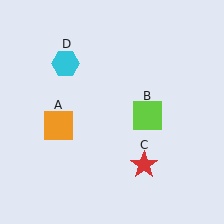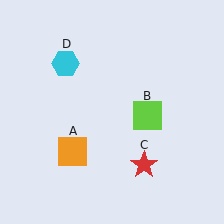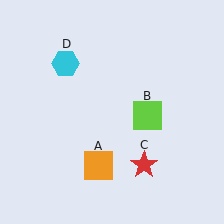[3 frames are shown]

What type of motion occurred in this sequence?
The orange square (object A) rotated counterclockwise around the center of the scene.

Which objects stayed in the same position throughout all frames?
Lime square (object B) and red star (object C) and cyan hexagon (object D) remained stationary.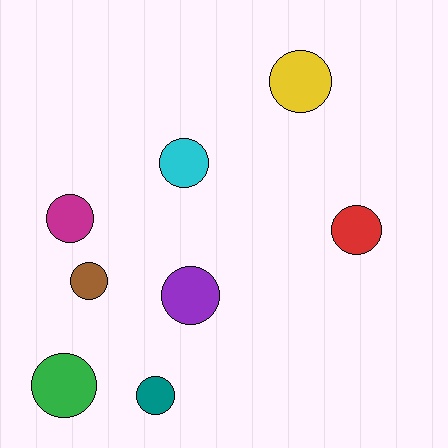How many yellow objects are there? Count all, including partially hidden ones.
There is 1 yellow object.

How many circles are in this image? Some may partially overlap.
There are 8 circles.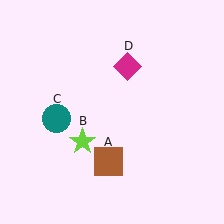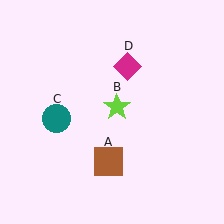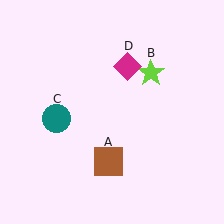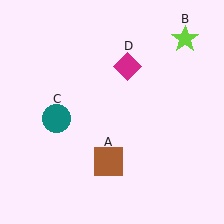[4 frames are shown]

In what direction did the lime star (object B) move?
The lime star (object B) moved up and to the right.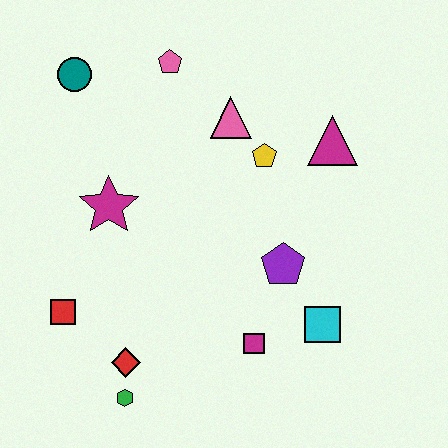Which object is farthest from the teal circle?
The cyan square is farthest from the teal circle.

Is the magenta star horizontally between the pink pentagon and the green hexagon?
No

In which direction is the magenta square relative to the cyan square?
The magenta square is to the left of the cyan square.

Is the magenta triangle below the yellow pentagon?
No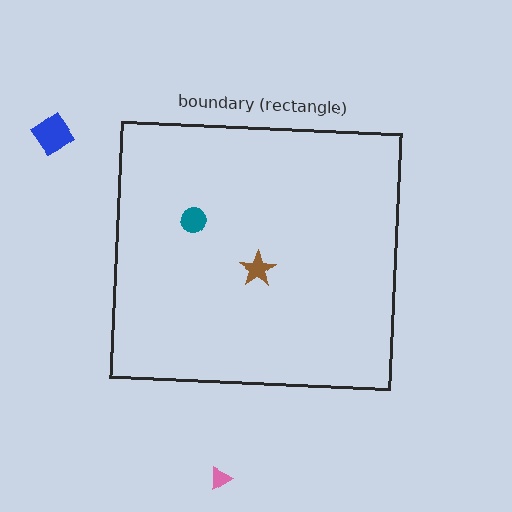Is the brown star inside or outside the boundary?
Inside.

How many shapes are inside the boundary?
2 inside, 2 outside.